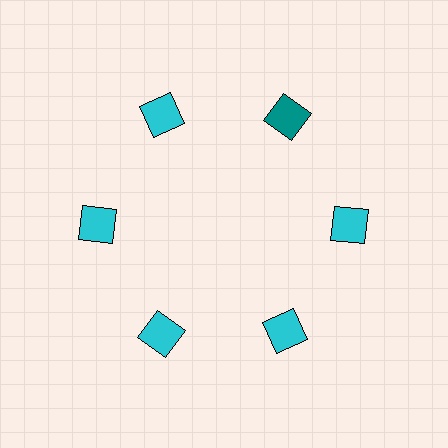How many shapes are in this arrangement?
There are 6 shapes arranged in a ring pattern.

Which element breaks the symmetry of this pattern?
The teal diamond at roughly the 1 o'clock position breaks the symmetry. All other shapes are cyan diamonds.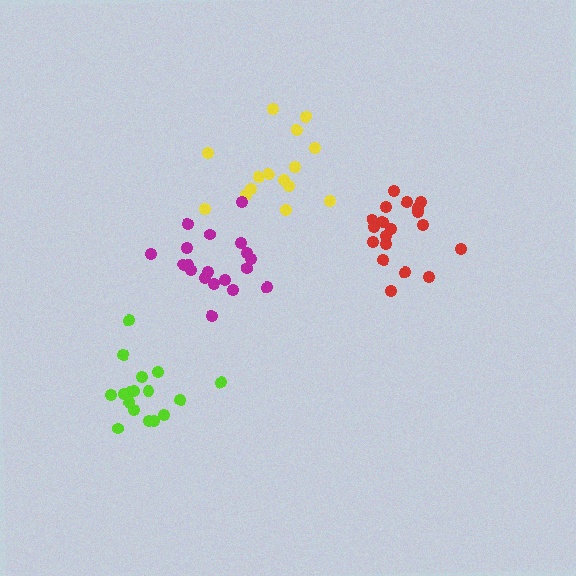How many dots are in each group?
Group 1: 19 dots, Group 2: 17 dots, Group 3: 15 dots, Group 4: 19 dots (70 total).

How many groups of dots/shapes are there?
There are 4 groups.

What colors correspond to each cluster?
The clusters are colored: red, lime, yellow, magenta.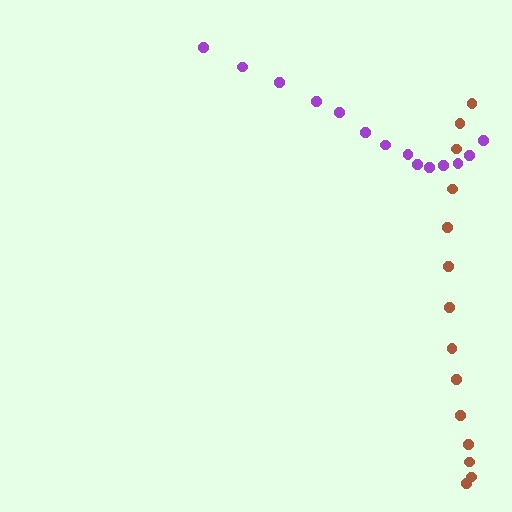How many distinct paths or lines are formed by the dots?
There are 2 distinct paths.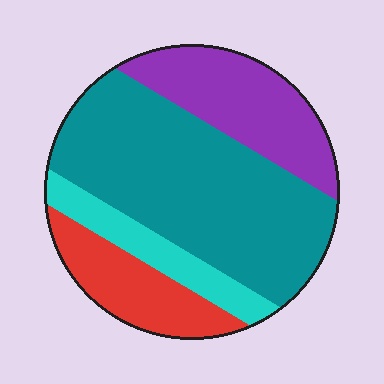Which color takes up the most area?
Teal, at roughly 50%.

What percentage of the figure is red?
Red covers roughly 15% of the figure.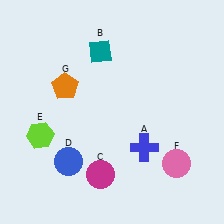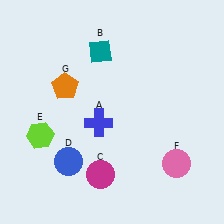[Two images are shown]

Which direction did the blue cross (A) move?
The blue cross (A) moved left.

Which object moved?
The blue cross (A) moved left.